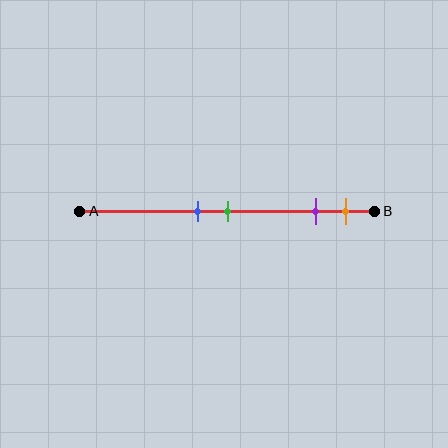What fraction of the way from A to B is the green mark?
The green mark is approximately 50% (0.5) of the way from A to B.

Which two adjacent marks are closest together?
The blue and green marks are the closest adjacent pair.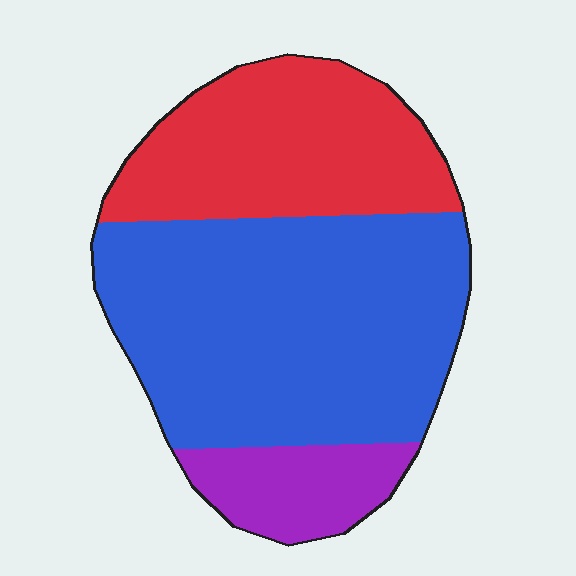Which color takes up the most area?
Blue, at roughly 55%.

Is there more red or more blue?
Blue.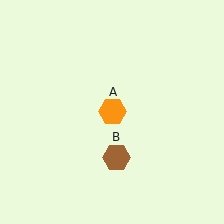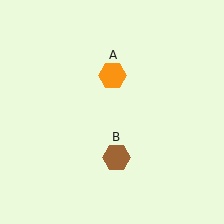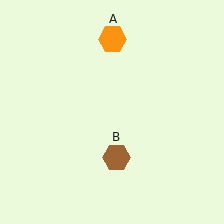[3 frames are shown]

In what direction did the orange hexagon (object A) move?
The orange hexagon (object A) moved up.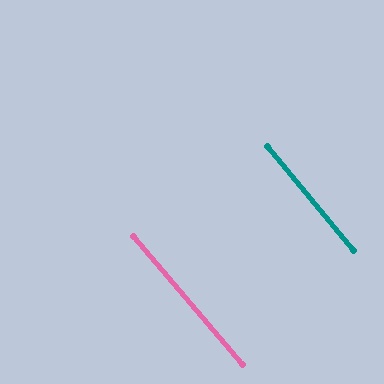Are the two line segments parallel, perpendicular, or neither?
Parallel — their directions differ by only 0.7°.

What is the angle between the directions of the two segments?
Approximately 1 degree.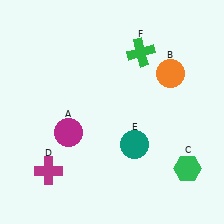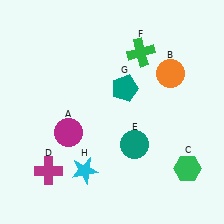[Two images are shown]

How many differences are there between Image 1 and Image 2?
There are 2 differences between the two images.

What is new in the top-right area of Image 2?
A teal pentagon (G) was added in the top-right area of Image 2.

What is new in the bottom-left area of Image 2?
A cyan star (H) was added in the bottom-left area of Image 2.